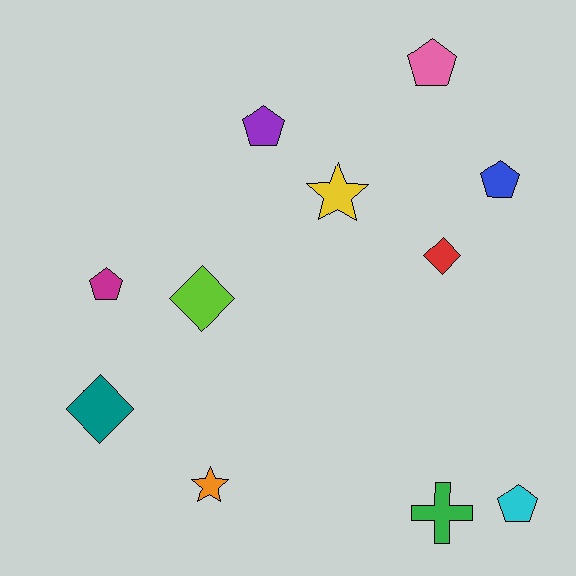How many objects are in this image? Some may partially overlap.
There are 11 objects.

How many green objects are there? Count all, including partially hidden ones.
There is 1 green object.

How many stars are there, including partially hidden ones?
There are 2 stars.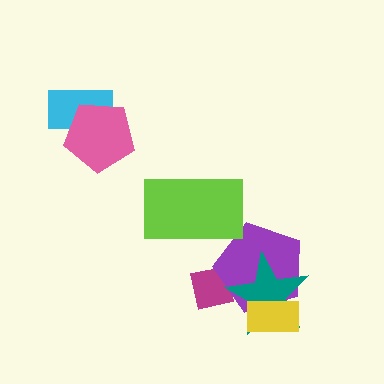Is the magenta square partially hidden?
Yes, it is partially covered by another shape.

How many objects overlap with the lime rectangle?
0 objects overlap with the lime rectangle.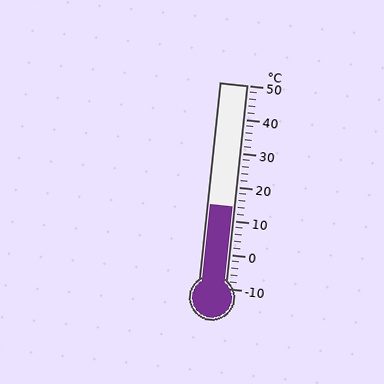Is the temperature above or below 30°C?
The temperature is below 30°C.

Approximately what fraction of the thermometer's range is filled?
The thermometer is filled to approximately 40% of its range.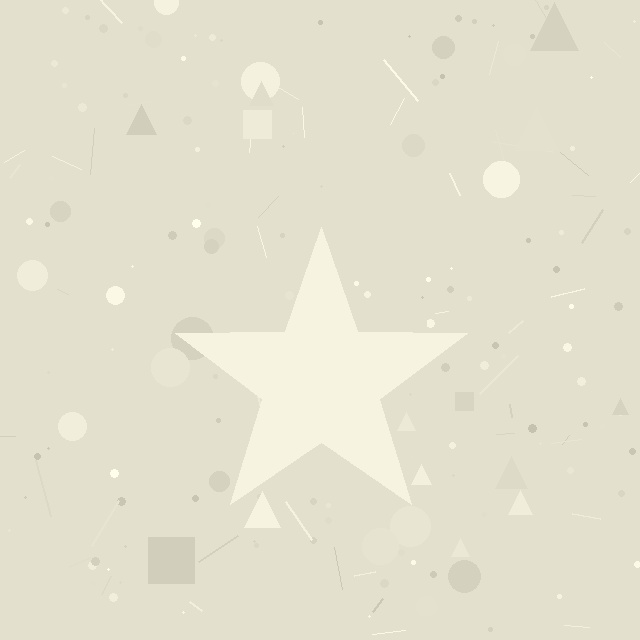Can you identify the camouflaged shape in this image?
The camouflaged shape is a star.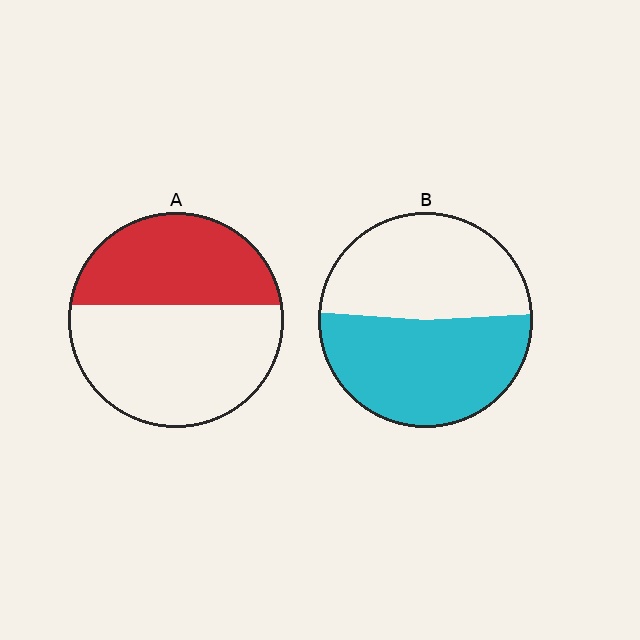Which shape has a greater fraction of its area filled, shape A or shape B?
Shape B.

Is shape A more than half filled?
No.